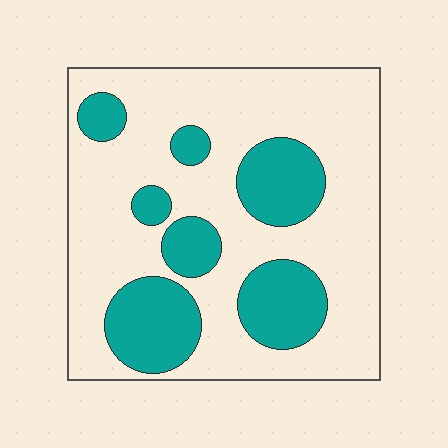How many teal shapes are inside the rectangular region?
7.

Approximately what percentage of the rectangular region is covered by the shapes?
Approximately 30%.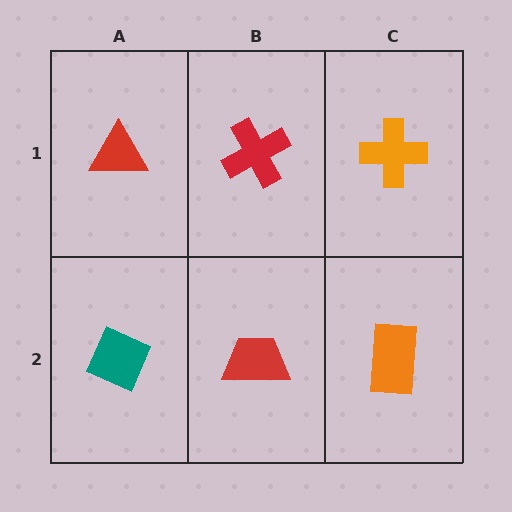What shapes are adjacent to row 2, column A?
A red triangle (row 1, column A), a red trapezoid (row 2, column B).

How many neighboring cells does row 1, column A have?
2.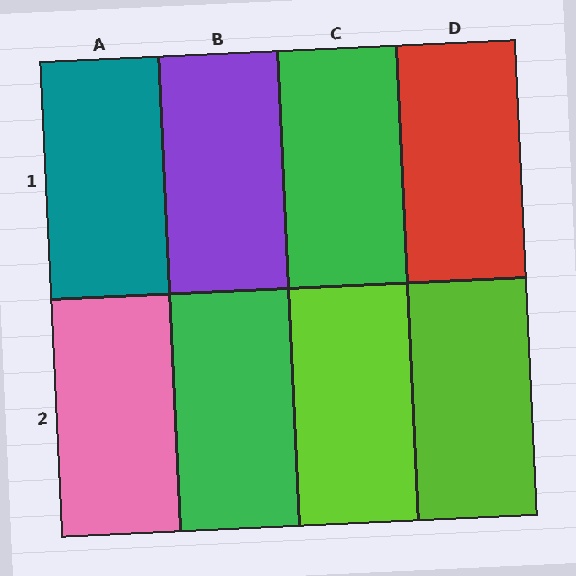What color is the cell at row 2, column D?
Lime.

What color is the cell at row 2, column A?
Pink.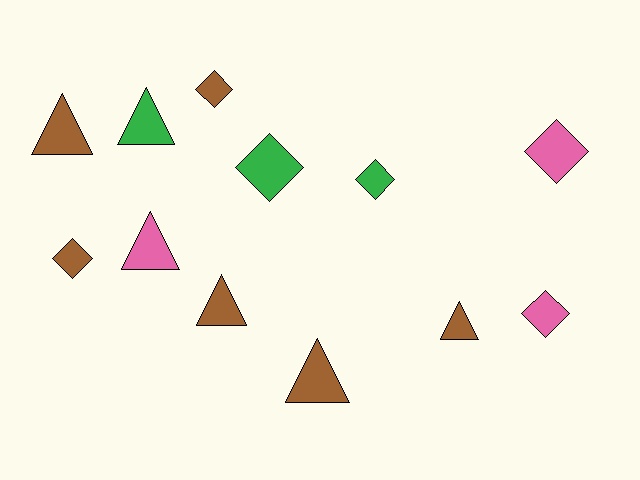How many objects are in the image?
There are 12 objects.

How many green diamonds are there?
There are 2 green diamonds.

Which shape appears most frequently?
Diamond, with 6 objects.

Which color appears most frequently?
Brown, with 6 objects.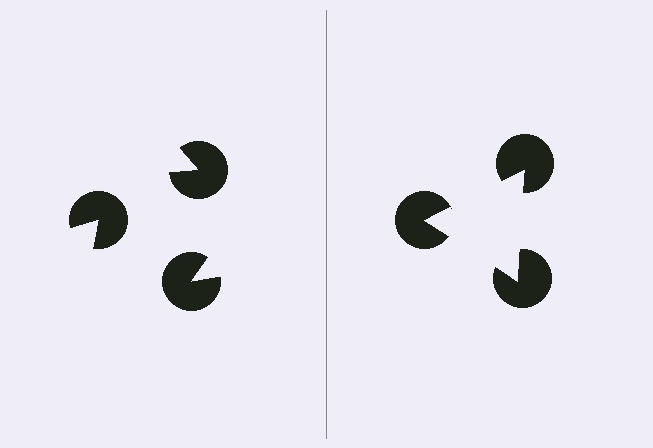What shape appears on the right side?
An illusory triangle.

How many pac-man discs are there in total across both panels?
6 — 3 on each side.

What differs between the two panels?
The pac-man discs are positioned identically on both sides; only the wedge orientations differ. On the right they align to a triangle; on the left they are misaligned.